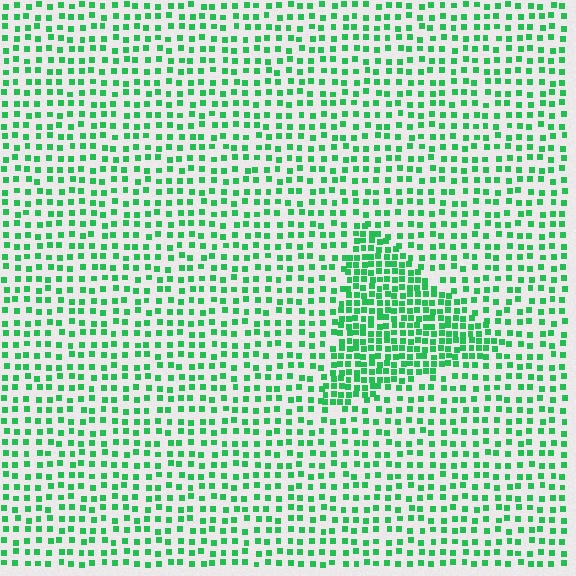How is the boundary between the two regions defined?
The boundary is defined by a change in element density (approximately 2.0x ratio). All elements are the same color, size, and shape.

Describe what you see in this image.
The image contains small green elements arranged at two different densities. A triangle-shaped region is visible where the elements are more densely packed than the surrounding area.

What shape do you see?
I see a triangle.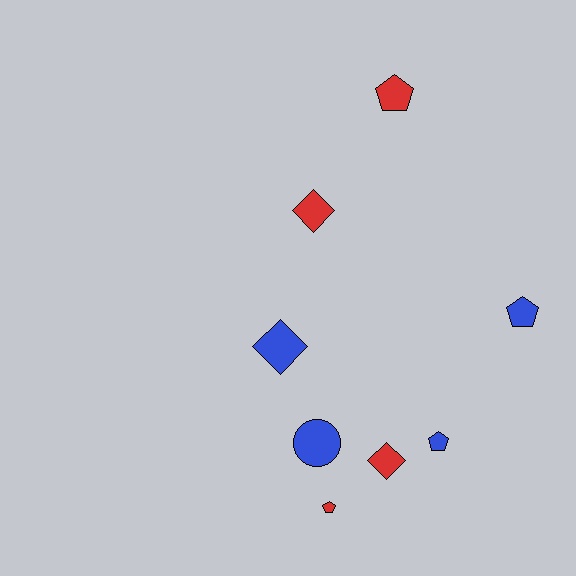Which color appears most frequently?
Red, with 4 objects.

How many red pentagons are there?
There are 2 red pentagons.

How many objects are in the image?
There are 8 objects.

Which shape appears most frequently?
Pentagon, with 4 objects.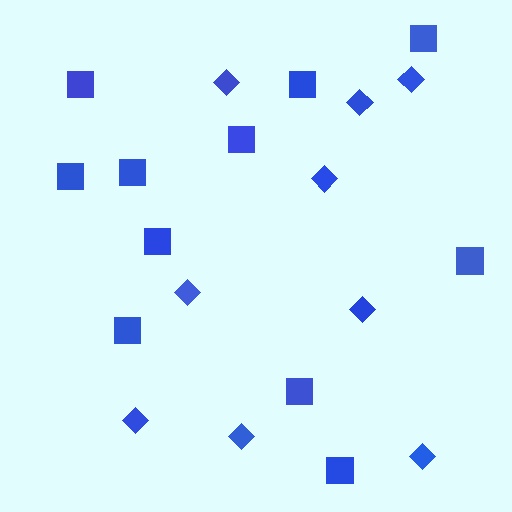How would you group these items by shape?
There are 2 groups: one group of squares (11) and one group of diamonds (9).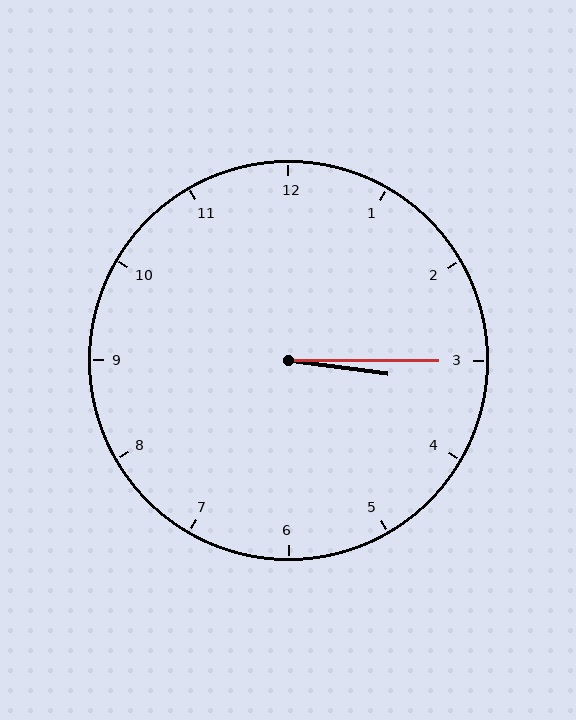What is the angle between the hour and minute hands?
Approximately 8 degrees.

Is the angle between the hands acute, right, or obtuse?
It is acute.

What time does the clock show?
3:15.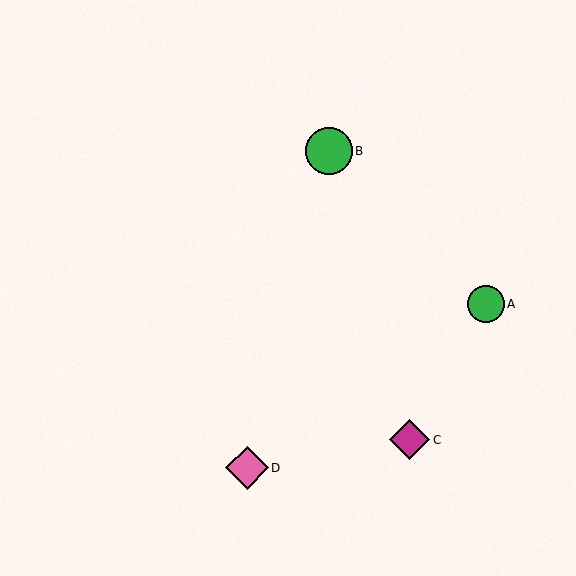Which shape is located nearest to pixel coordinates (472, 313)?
The green circle (labeled A) at (486, 304) is nearest to that location.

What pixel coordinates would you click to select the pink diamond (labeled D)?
Click at (247, 468) to select the pink diamond D.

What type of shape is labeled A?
Shape A is a green circle.